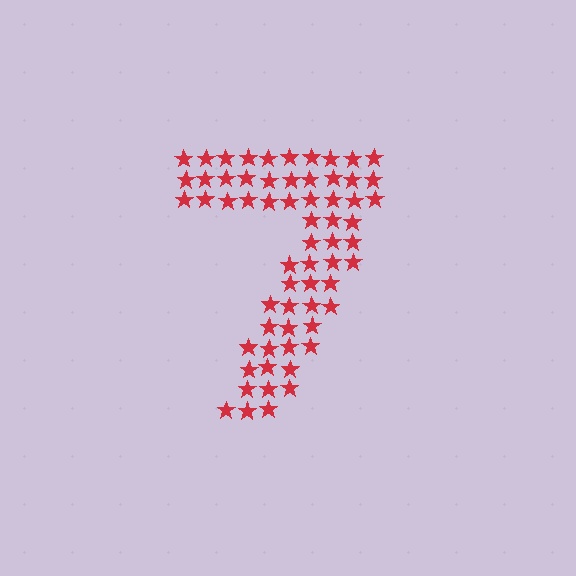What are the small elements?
The small elements are stars.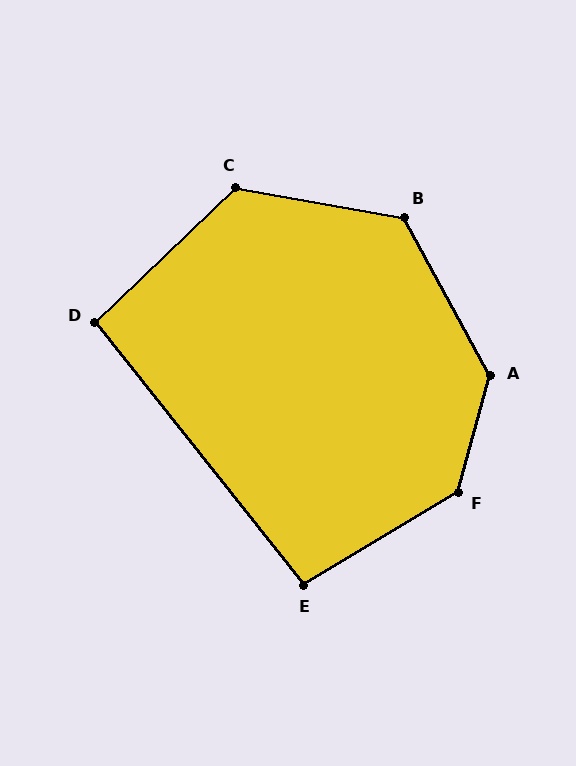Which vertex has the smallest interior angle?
D, at approximately 95 degrees.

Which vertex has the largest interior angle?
A, at approximately 136 degrees.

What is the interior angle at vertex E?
Approximately 98 degrees (obtuse).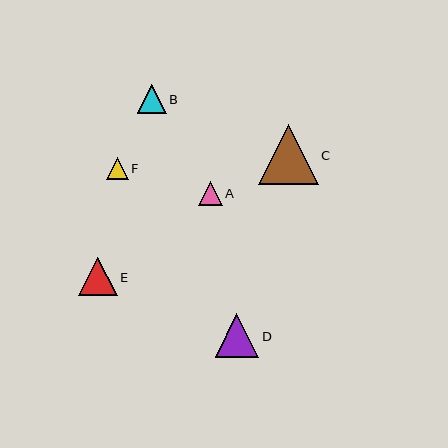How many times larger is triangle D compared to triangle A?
Triangle D is approximately 1.8 times the size of triangle A.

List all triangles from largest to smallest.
From largest to smallest: C, D, E, B, A, F.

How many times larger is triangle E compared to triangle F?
Triangle E is approximately 1.8 times the size of triangle F.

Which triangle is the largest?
Triangle C is the largest with a size of approximately 59 pixels.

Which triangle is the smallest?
Triangle F is the smallest with a size of approximately 22 pixels.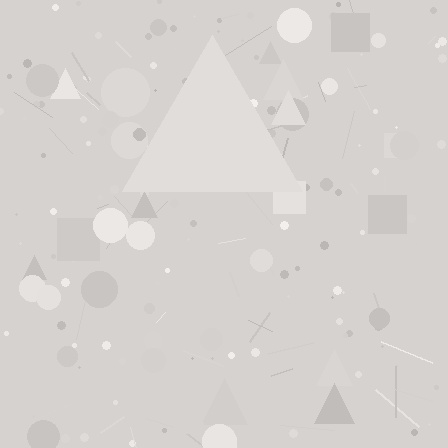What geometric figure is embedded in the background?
A triangle is embedded in the background.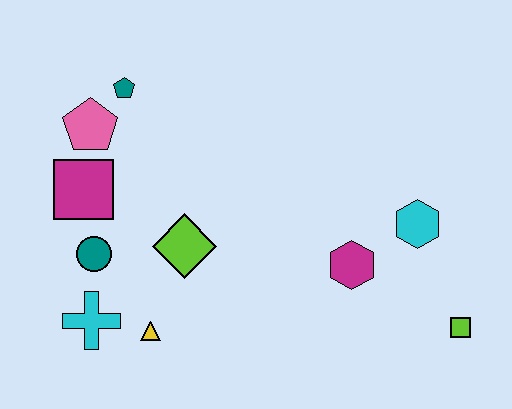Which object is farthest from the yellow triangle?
The lime square is farthest from the yellow triangle.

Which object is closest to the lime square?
The cyan hexagon is closest to the lime square.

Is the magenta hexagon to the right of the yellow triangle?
Yes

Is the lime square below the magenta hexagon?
Yes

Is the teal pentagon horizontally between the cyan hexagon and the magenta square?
Yes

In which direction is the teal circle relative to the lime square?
The teal circle is to the left of the lime square.